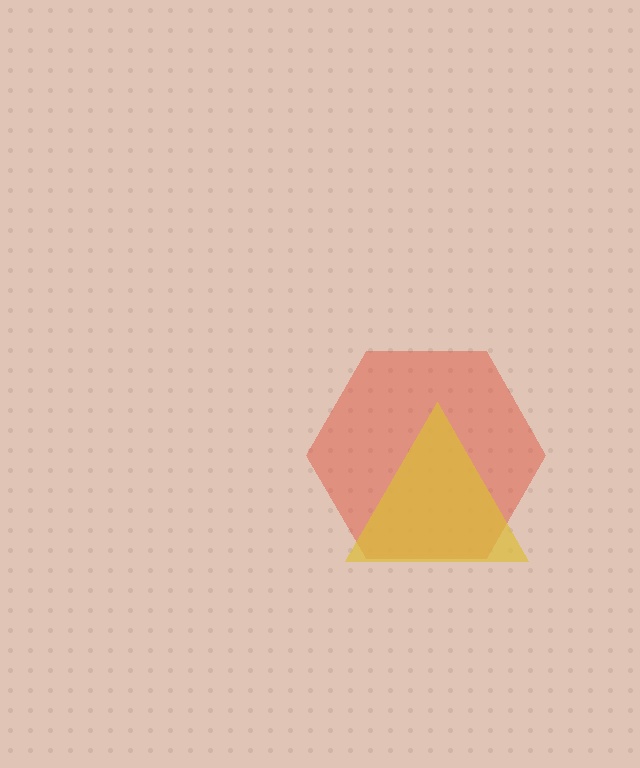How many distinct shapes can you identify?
There are 2 distinct shapes: a red hexagon, a yellow triangle.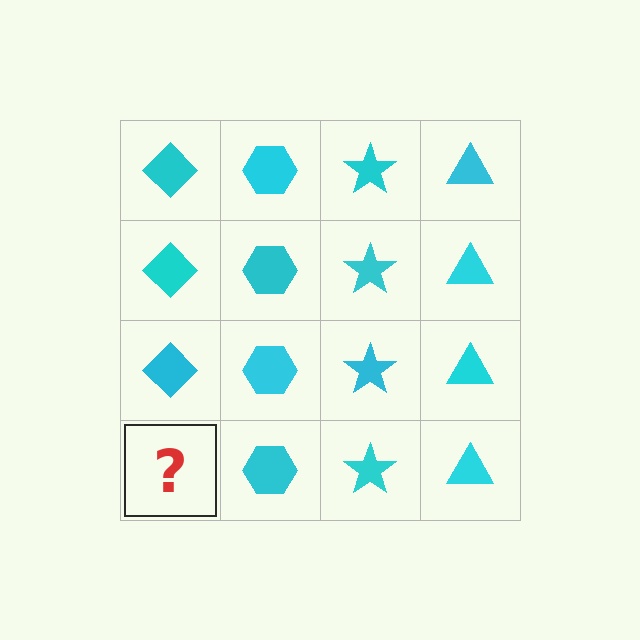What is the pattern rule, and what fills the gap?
The rule is that each column has a consistent shape. The gap should be filled with a cyan diamond.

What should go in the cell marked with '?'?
The missing cell should contain a cyan diamond.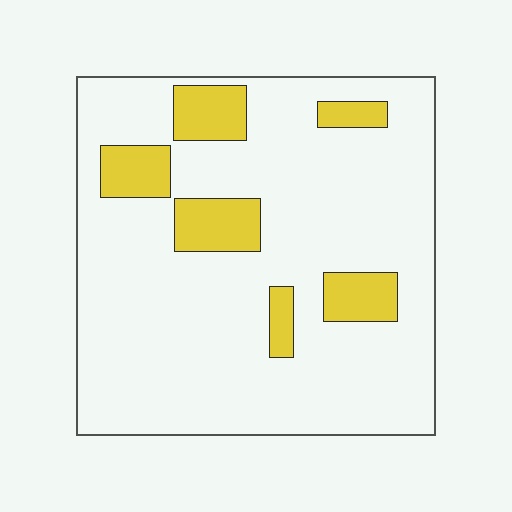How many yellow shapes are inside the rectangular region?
6.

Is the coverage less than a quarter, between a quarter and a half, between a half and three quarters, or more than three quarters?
Less than a quarter.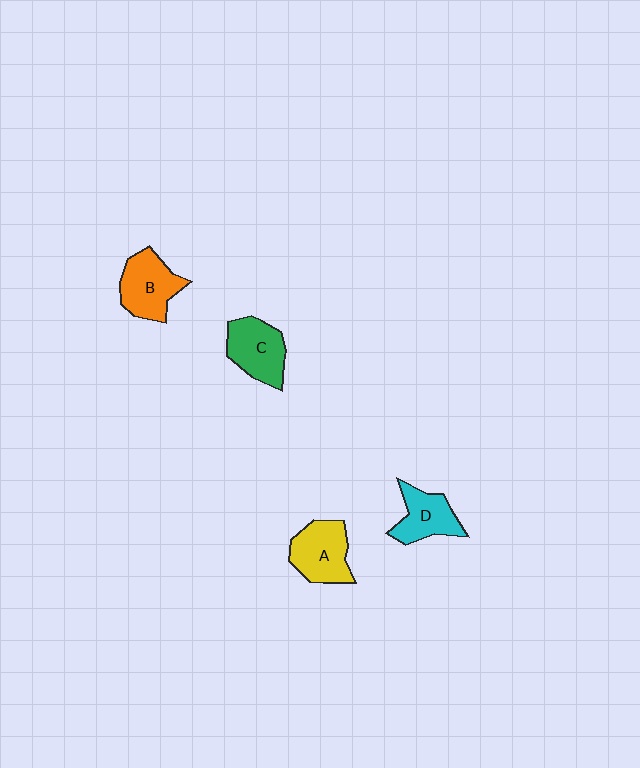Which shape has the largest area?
Shape B (orange).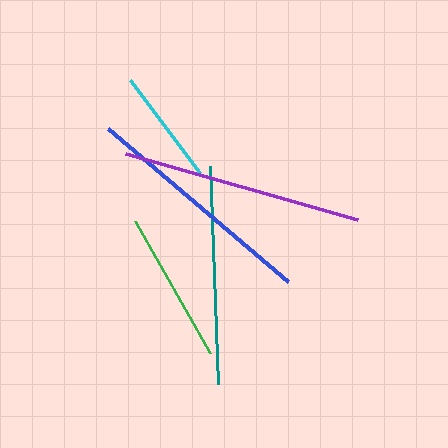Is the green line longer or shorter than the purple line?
The purple line is longer than the green line.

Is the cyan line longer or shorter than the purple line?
The purple line is longer than the cyan line.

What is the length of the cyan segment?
The cyan segment is approximately 116 pixels long.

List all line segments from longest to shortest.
From longest to shortest: purple, blue, teal, green, cyan.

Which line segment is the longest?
The purple line is the longest at approximately 241 pixels.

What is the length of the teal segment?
The teal segment is approximately 217 pixels long.